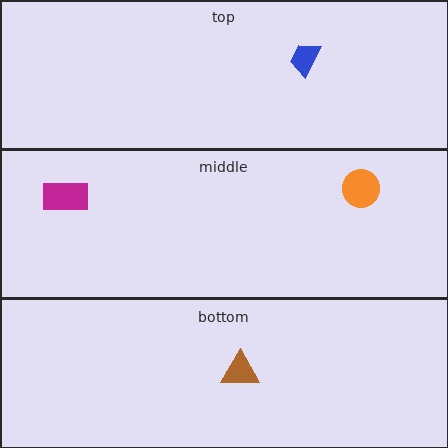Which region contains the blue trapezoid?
The top region.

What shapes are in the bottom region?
The brown triangle.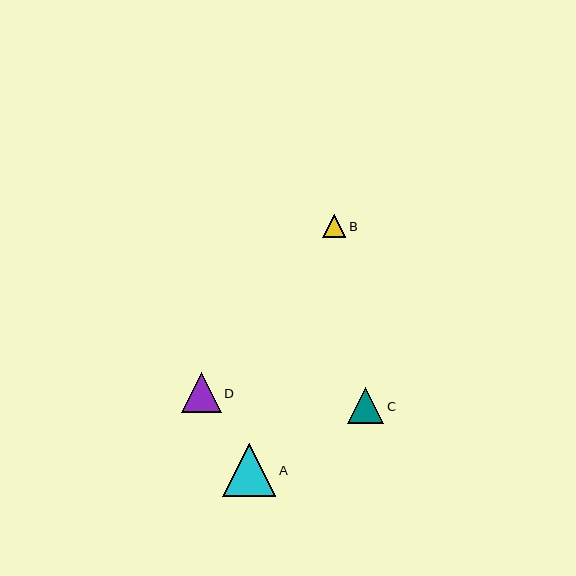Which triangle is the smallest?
Triangle B is the smallest with a size of approximately 24 pixels.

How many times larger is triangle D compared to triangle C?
Triangle D is approximately 1.1 times the size of triangle C.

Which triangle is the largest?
Triangle A is the largest with a size of approximately 53 pixels.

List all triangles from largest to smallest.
From largest to smallest: A, D, C, B.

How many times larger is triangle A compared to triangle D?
Triangle A is approximately 1.3 times the size of triangle D.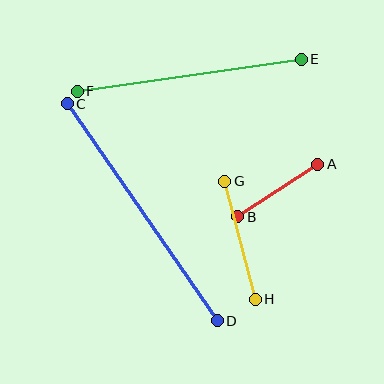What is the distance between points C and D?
The distance is approximately 264 pixels.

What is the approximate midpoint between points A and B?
The midpoint is at approximately (278, 191) pixels.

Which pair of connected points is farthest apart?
Points C and D are farthest apart.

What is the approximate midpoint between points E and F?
The midpoint is at approximately (189, 75) pixels.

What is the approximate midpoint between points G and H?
The midpoint is at approximately (240, 240) pixels.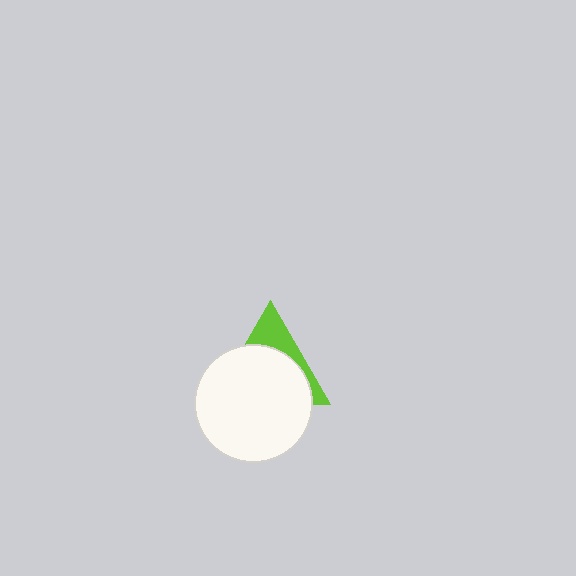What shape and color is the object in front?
The object in front is a white circle.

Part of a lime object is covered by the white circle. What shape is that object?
It is a triangle.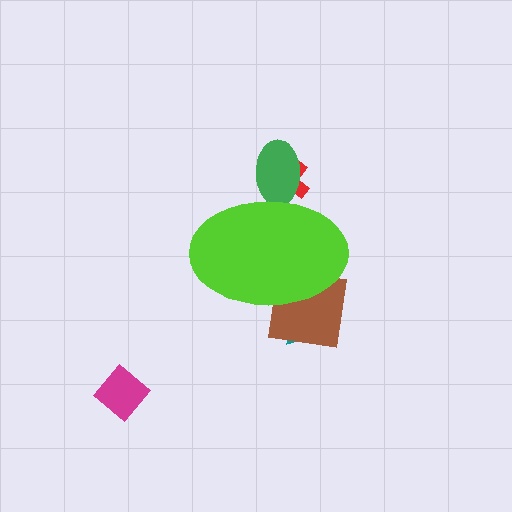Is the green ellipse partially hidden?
Yes, the green ellipse is partially hidden behind the lime ellipse.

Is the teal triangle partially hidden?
Yes, the teal triangle is partially hidden behind the lime ellipse.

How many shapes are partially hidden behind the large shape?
4 shapes are partially hidden.